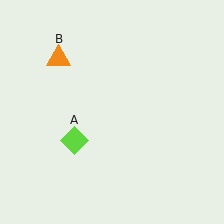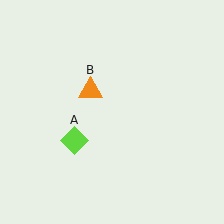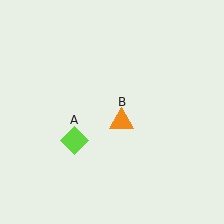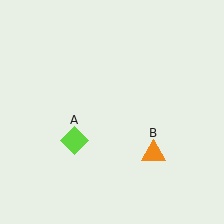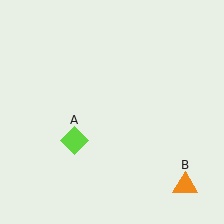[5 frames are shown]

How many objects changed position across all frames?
1 object changed position: orange triangle (object B).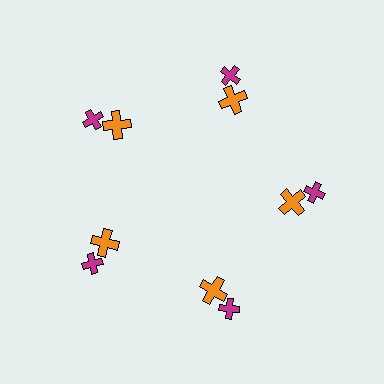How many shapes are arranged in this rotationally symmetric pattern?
There are 10 shapes, arranged in 5 groups of 2.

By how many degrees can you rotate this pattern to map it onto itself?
The pattern maps onto itself every 72 degrees of rotation.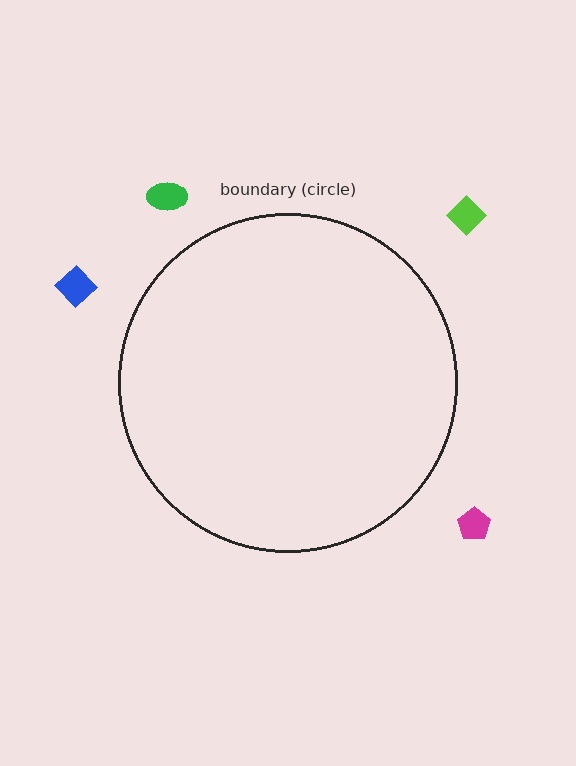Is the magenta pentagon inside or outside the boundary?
Outside.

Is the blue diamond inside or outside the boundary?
Outside.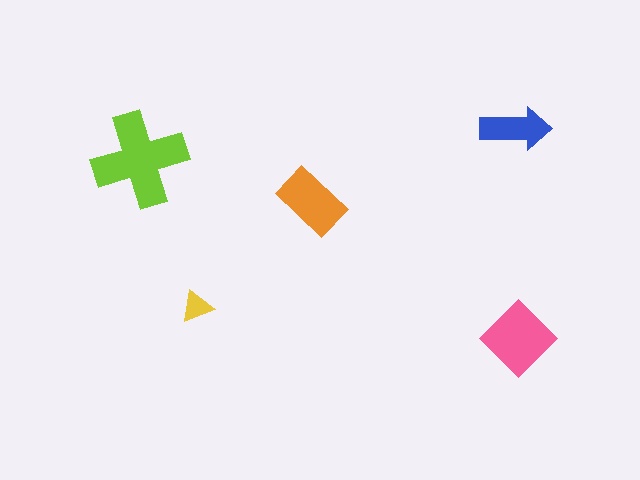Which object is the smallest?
The yellow triangle.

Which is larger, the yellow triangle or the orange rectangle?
The orange rectangle.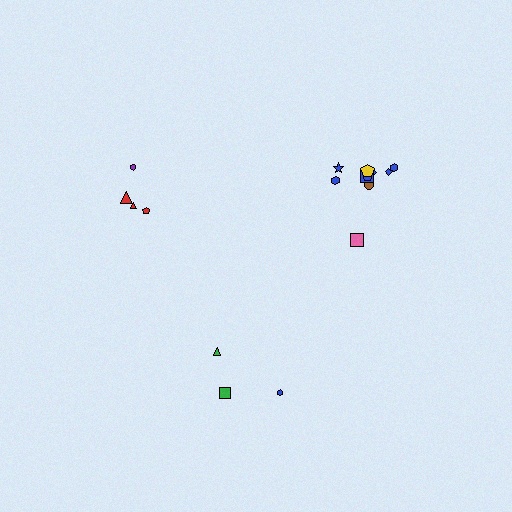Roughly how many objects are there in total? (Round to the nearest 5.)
Roughly 15 objects in total.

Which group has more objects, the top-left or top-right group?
The top-right group.